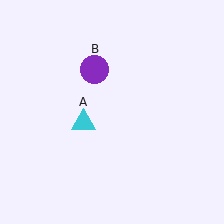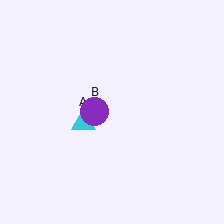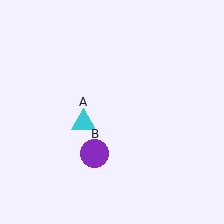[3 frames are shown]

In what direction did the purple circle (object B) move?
The purple circle (object B) moved down.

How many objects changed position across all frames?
1 object changed position: purple circle (object B).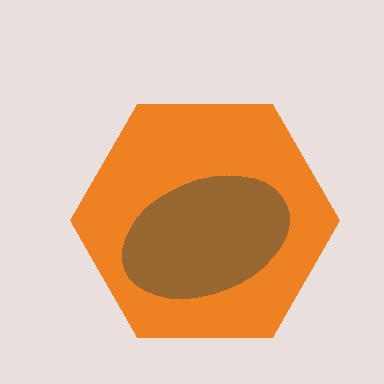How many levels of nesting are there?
2.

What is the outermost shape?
The orange hexagon.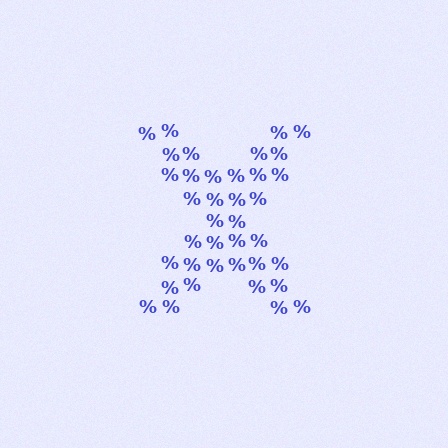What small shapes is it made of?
It is made of small percent signs.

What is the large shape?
The large shape is the letter X.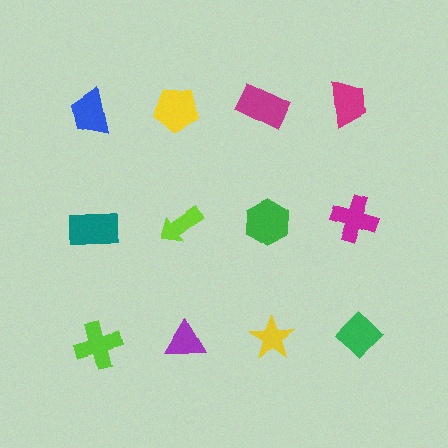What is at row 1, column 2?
A yellow pentagon.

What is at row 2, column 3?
A green hexagon.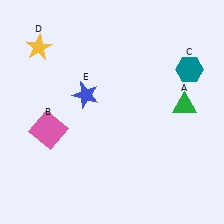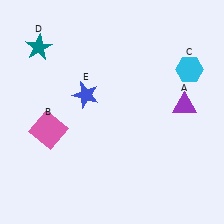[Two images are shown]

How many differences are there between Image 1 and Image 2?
There are 3 differences between the two images.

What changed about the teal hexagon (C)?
In Image 1, C is teal. In Image 2, it changed to cyan.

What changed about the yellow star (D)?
In Image 1, D is yellow. In Image 2, it changed to teal.